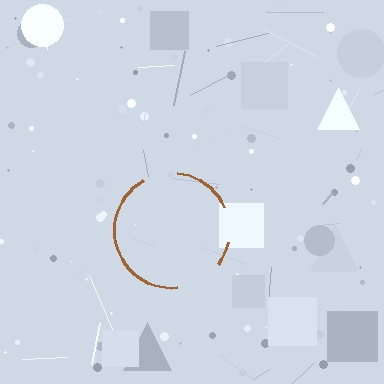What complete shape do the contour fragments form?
The contour fragments form a circle.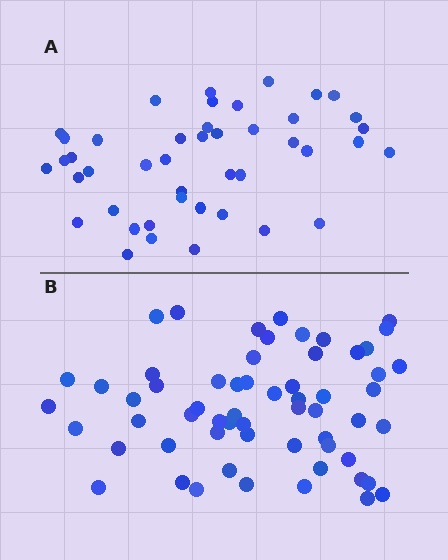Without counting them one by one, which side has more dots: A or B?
Region B (the bottom region) has more dots.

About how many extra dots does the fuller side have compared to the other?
Region B has approximately 15 more dots than region A.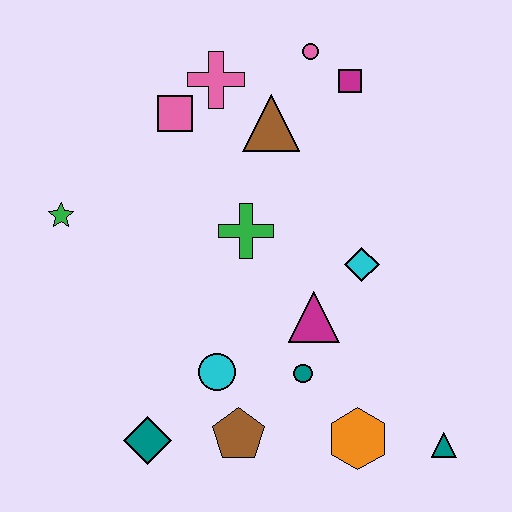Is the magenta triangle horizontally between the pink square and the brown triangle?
No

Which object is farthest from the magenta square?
The teal diamond is farthest from the magenta square.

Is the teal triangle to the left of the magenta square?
No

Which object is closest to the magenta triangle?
The teal circle is closest to the magenta triangle.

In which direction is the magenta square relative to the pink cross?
The magenta square is to the right of the pink cross.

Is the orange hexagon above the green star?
No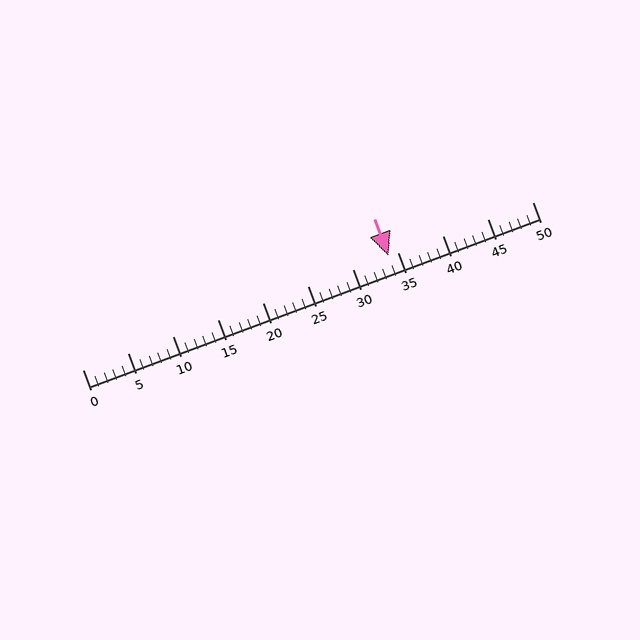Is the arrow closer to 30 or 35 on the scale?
The arrow is closer to 35.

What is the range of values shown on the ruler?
The ruler shows values from 0 to 50.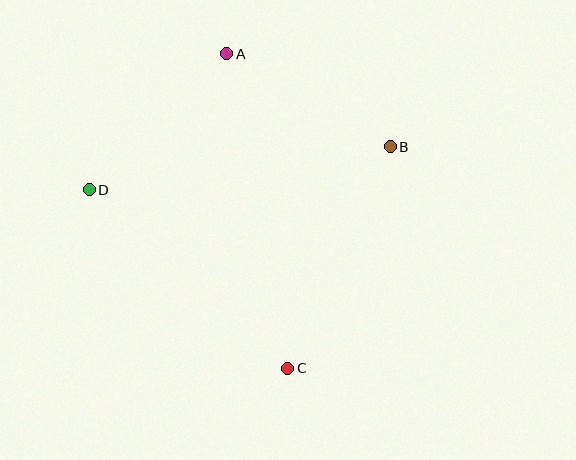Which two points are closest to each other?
Points A and B are closest to each other.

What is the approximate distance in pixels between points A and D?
The distance between A and D is approximately 194 pixels.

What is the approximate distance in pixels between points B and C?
The distance between B and C is approximately 244 pixels.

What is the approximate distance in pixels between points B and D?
The distance between B and D is approximately 304 pixels.